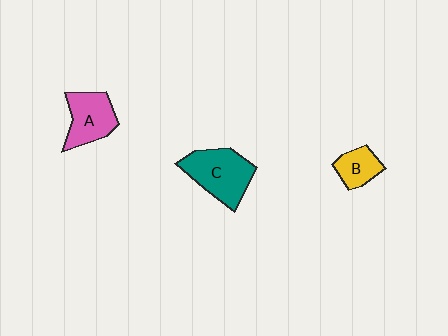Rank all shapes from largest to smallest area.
From largest to smallest: C (teal), A (pink), B (yellow).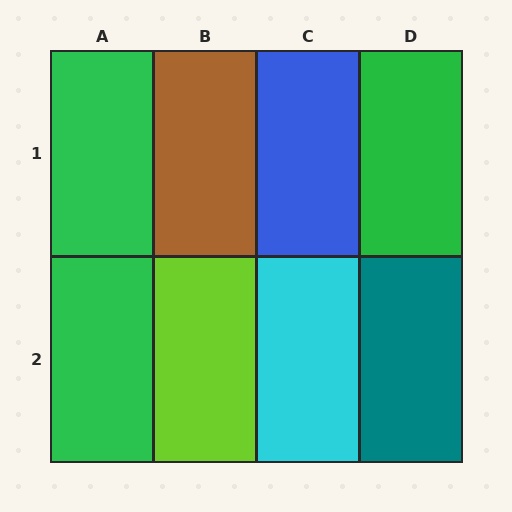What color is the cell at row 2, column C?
Cyan.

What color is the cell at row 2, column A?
Green.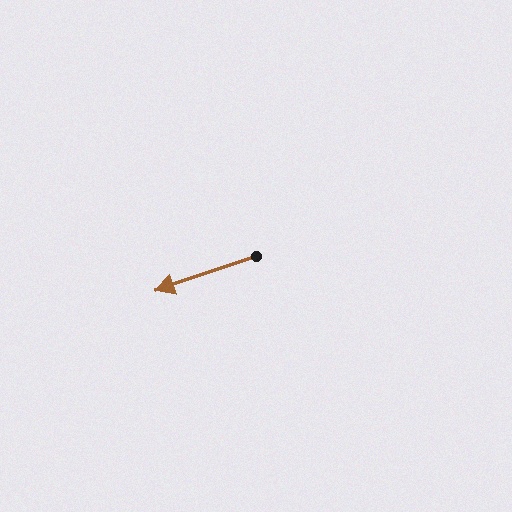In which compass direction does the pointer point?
West.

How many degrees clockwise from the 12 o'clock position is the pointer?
Approximately 251 degrees.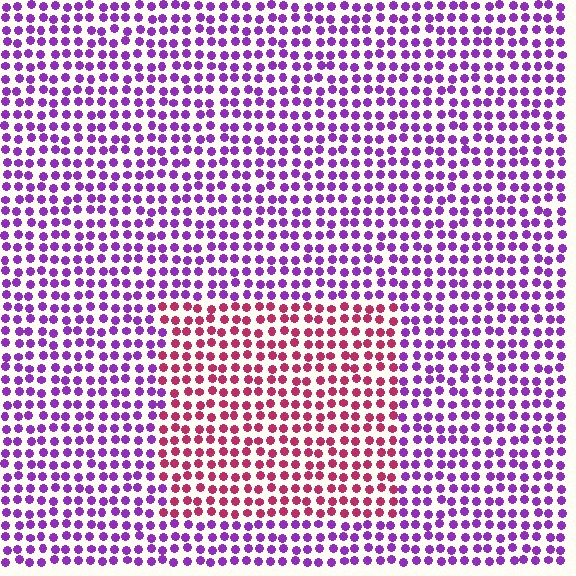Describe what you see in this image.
The image is filled with small purple elements in a uniform arrangement. A rectangle-shaped region is visible where the elements are tinted to a slightly different hue, forming a subtle color boundary.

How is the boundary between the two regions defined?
The boundary is defined purely by a slight shift in hue (about 55 degrees). Spacing, size, and orientation are identical on both sides.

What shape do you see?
I see a rectangle.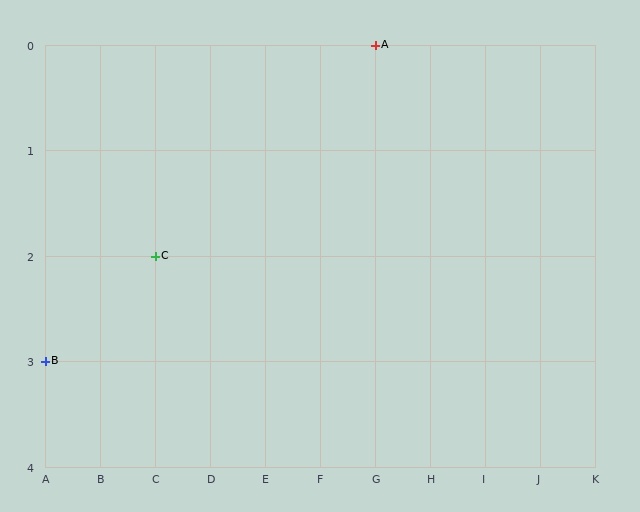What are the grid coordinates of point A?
Point A is at grid coordinates (G, 0).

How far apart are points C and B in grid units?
Points C and B are 2 columns and 1 row apart (about 2.2 grid units diagonally).